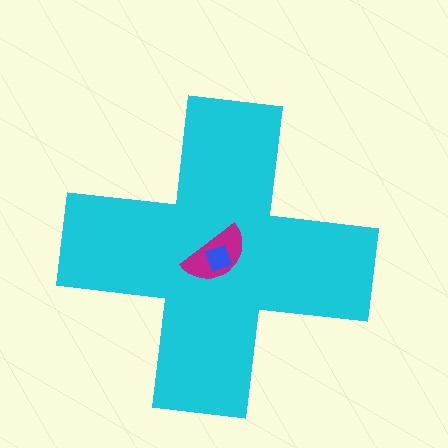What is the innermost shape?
The blue diamond.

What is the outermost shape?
The cyan cross.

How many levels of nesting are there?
3.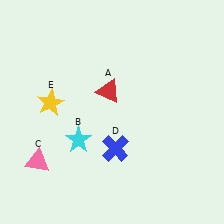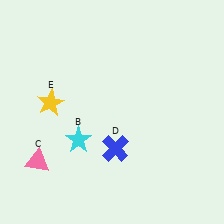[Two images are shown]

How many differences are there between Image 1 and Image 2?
There is 1 difference between the two images.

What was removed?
The red triangle (A) was removed in Image 2.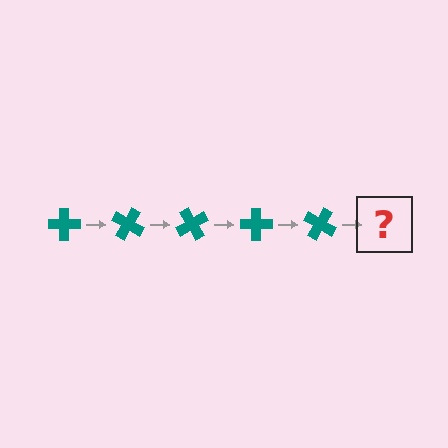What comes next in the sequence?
The next element should be a teal cross rotated 150 degrees.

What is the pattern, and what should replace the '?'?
The pattern is that the cross rotates 30 degrees each step. The '?' should be a teal cross rotated 150 degrees.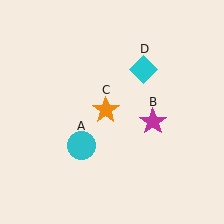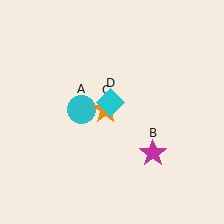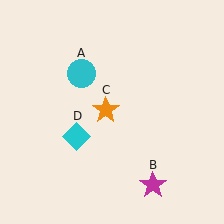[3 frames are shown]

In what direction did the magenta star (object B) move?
The magenta star (object B) moved down.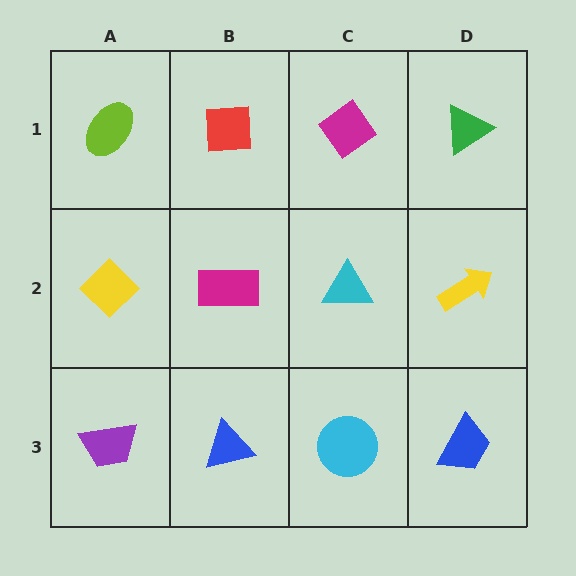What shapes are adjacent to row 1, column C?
A cyan triangle (row 2, column C), a red square (row 1, column B), a green triangle (row 1, column D).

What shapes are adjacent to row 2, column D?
A green triangle (row 1, column D), a blue trapezoid (row 3, column D), a cyan triangle (row 2, column C).